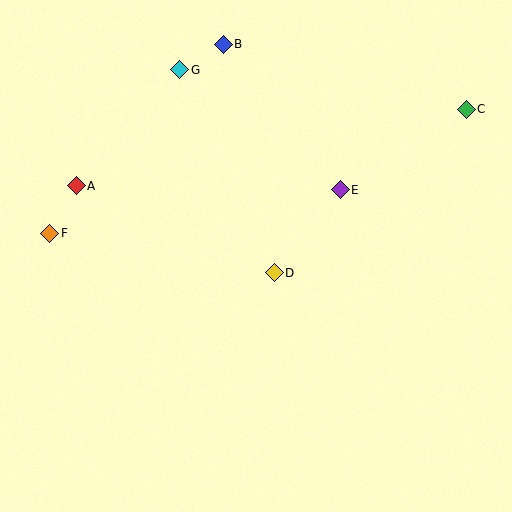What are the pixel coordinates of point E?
Point E is at (340, 190).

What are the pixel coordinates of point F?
Point F is at (50, 233).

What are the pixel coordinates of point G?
Point G is at (180, 70).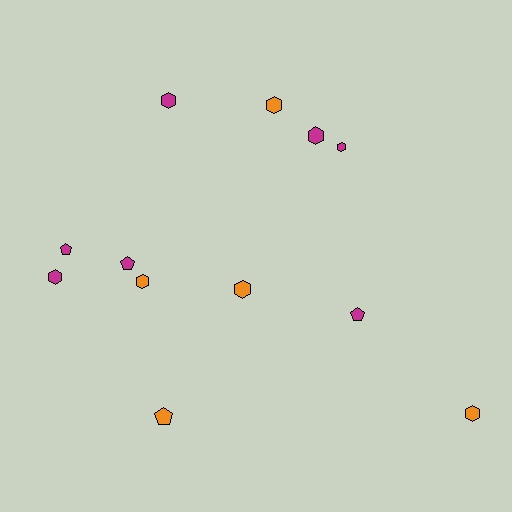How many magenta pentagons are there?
There are 3 magenta pentagons.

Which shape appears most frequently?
Hexagon, with 8 objects.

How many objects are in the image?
There are 12 objects.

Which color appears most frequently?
Magenta, with 7 objects.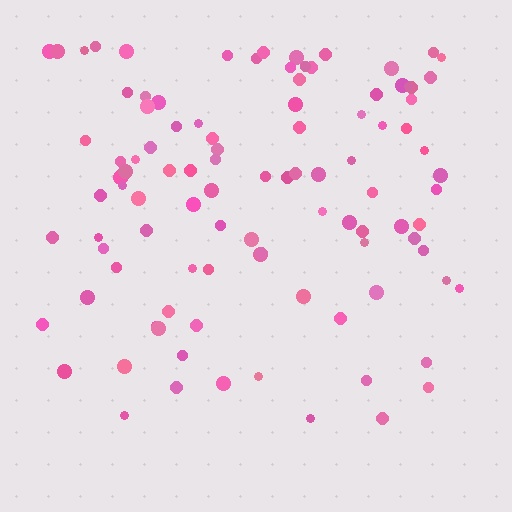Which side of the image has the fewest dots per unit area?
The bottom.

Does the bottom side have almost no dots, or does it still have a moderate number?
Still a moderate number, just noticeably fewer than the top.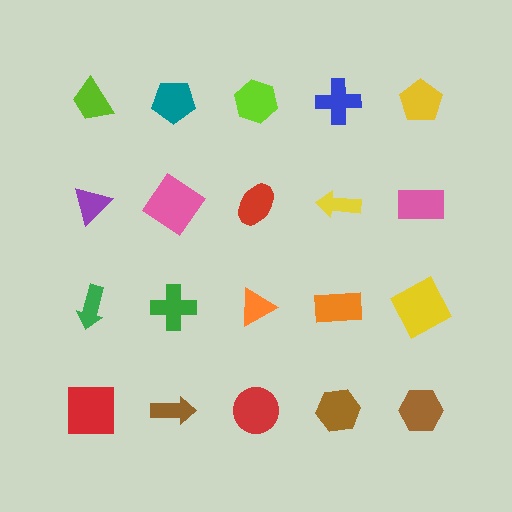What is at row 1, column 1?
A lime trapezoid.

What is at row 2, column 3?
A red ellipse.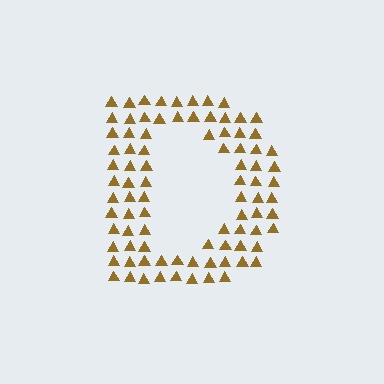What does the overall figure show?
The overall figure shows the letter D.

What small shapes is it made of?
It is made of small triangles.